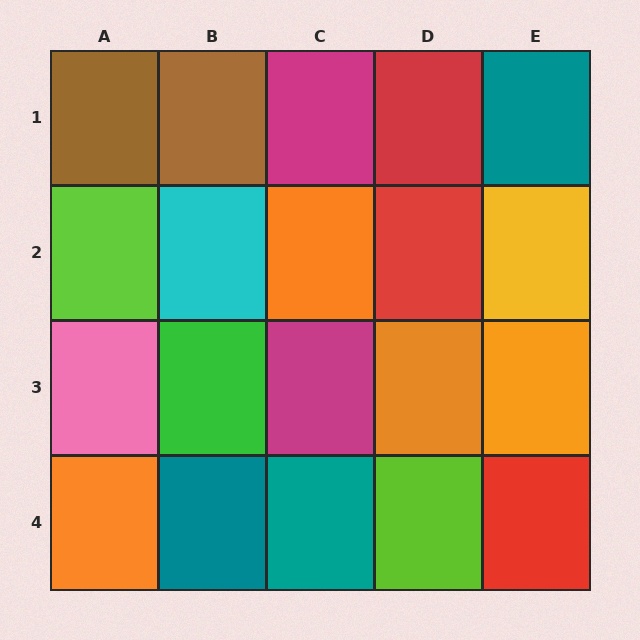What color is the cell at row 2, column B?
Cyan.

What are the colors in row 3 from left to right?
Pink, green, magenta, orange, orange.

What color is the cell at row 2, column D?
Red.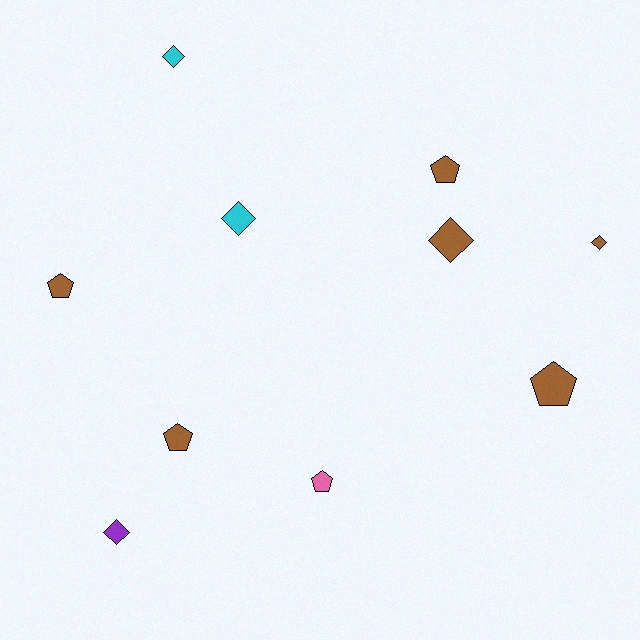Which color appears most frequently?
Brown, with 6 objects.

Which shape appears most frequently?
Diamond, with 5 objects.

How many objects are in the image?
There are 10 objects.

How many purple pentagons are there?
There are no purple pentagons.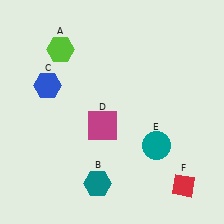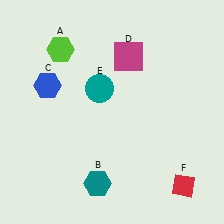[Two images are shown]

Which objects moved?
The objects that moved are: the magenta square (D), the teal circle (E).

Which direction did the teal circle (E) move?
The teal circle (E) moved up.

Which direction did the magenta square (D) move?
The magenta square (D) moved up.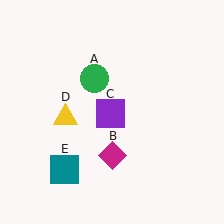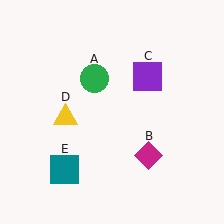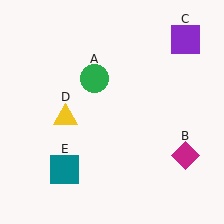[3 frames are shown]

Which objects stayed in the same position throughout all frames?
Green circle (object A) and yellow triangle (object D) and teal square (object E) remained stationary.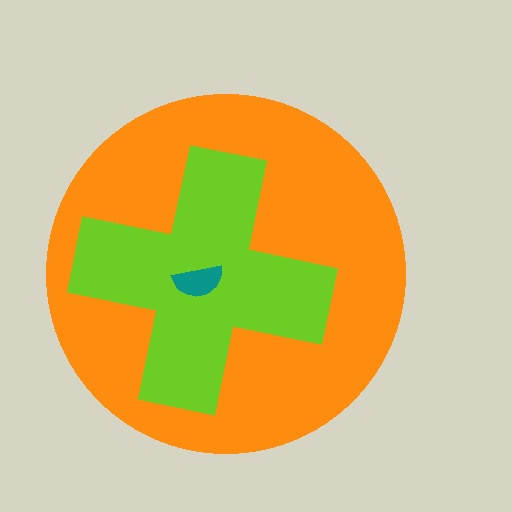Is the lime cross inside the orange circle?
Yes.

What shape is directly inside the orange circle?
The lime cross.